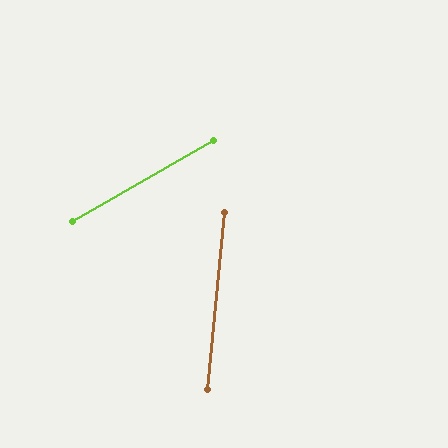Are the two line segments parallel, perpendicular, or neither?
Neither parallel nor perpendicular — they differ by about 55°.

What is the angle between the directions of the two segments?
Approximately 55 degrees.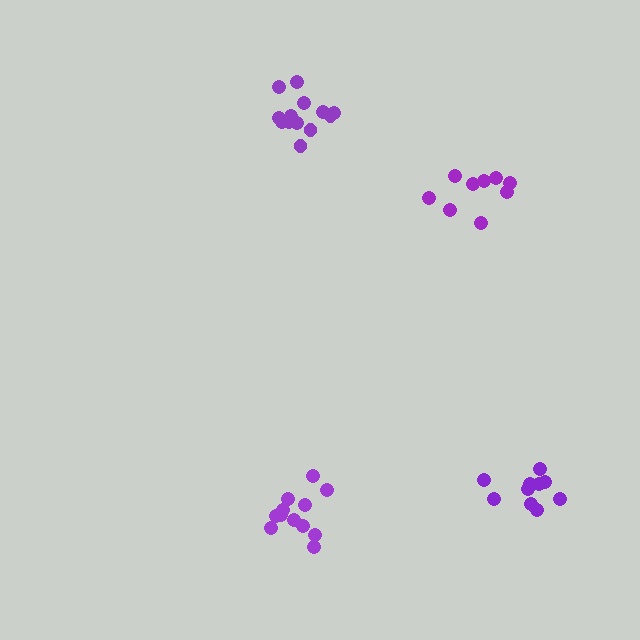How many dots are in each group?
Group 1: 10 dots, Group 2: 9 dots, Group 3: 12 dots, Group 4: 13 dots (44 total).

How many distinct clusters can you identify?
There are 4 distinct clusters.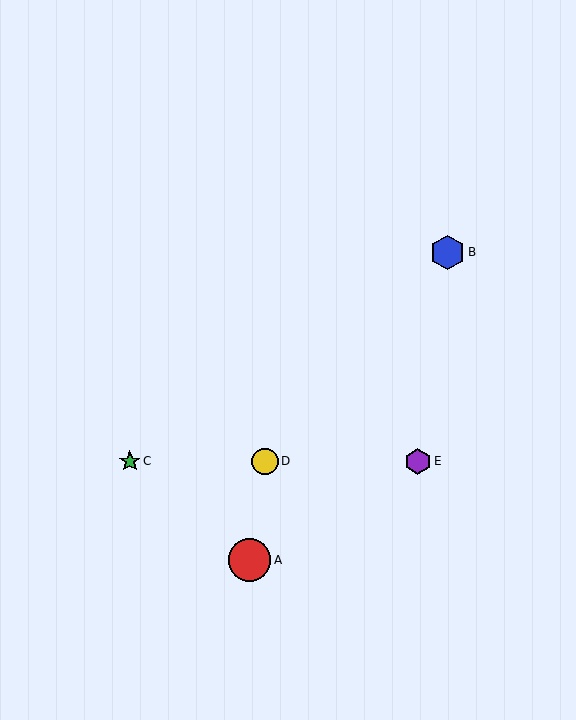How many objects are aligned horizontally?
3 objects (C, D, E) are aligned horizontally.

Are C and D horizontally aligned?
Yes, both are at y≈461.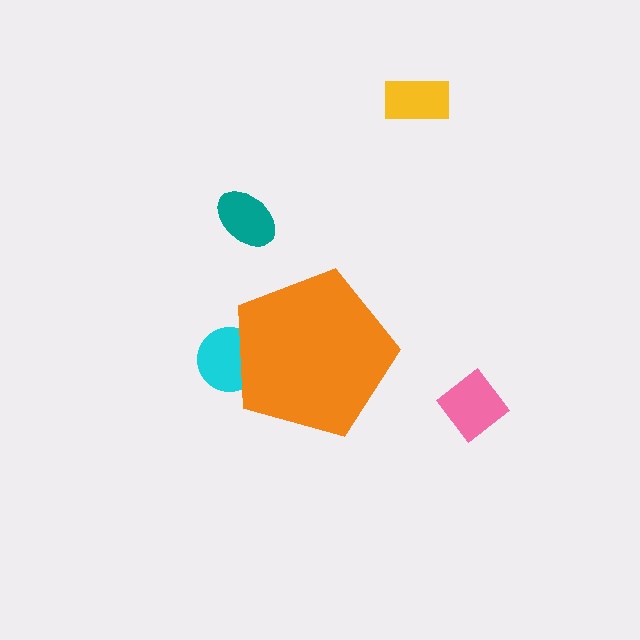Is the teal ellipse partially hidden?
No, the teal ellipse is fully visible.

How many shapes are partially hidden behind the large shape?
1 shape is partially hidden.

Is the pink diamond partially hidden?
No, the pink diamond is fully visible.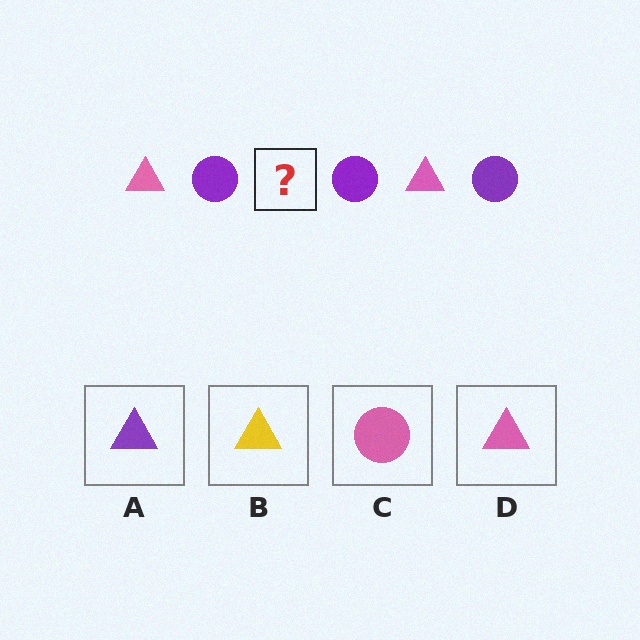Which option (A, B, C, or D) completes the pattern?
D.